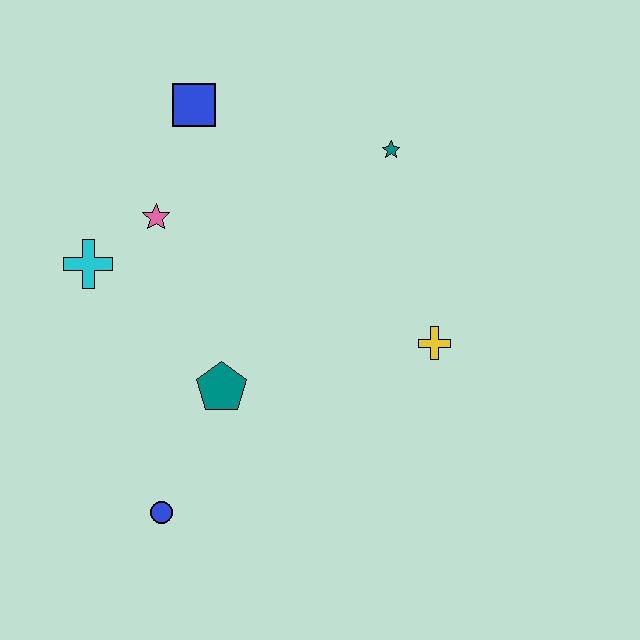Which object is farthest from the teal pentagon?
The teal star is farthest from the teal pentagon.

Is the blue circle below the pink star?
Yes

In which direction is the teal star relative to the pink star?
The teal star is to the right of the pink star.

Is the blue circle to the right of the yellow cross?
No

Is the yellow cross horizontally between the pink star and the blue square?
No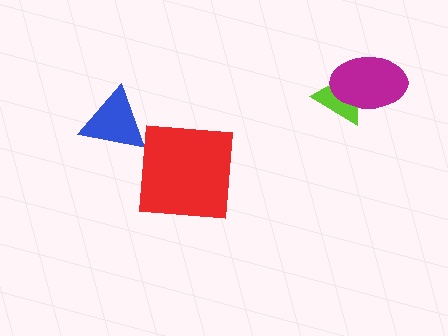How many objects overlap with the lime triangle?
1 object overlaps with the lime triangle.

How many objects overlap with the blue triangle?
0 objects overlap with the blue triangle.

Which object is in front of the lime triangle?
The magenta ellipse is in front of the lime triangle.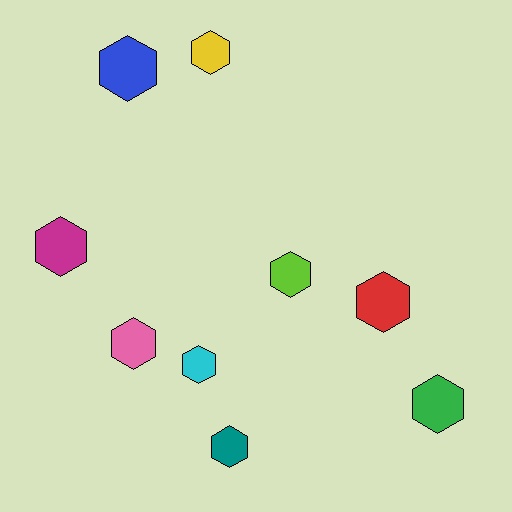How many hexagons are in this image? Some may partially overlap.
There are 9 hexagons.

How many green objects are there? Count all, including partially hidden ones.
There is 1 green object.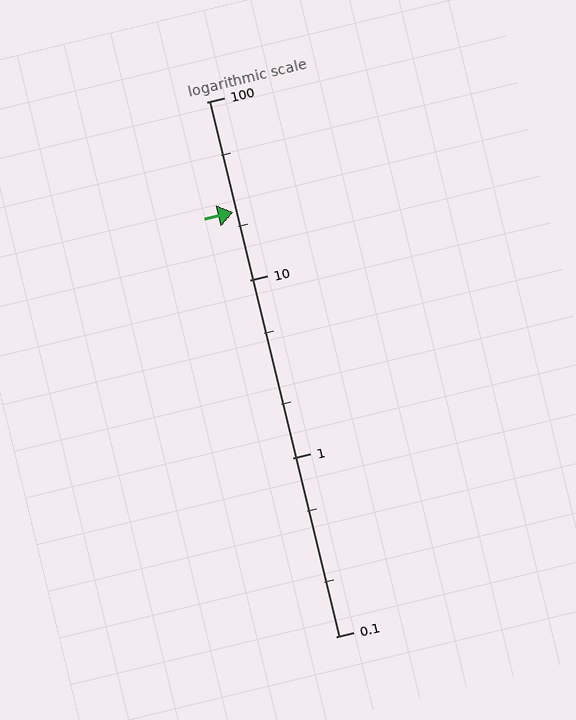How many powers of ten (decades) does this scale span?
The scale spans 3 decades, from 0.1 to 100.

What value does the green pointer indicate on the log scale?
The pointer indicates approximately 24.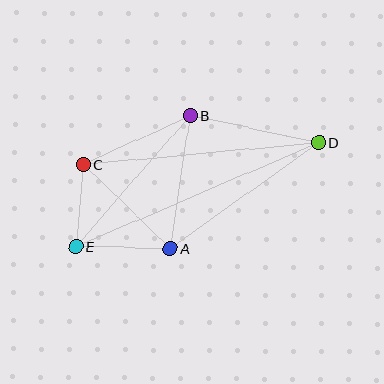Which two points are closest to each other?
Points C and E are closest to each other.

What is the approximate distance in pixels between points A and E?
The distance between A and E is approximately 94 pixels.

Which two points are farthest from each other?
Points D and E are farthest from each other.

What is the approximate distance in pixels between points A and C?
The distance between A and C is approximately 121 pixels.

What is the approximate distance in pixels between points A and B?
The distance between A and B is approximately 134 pixels.